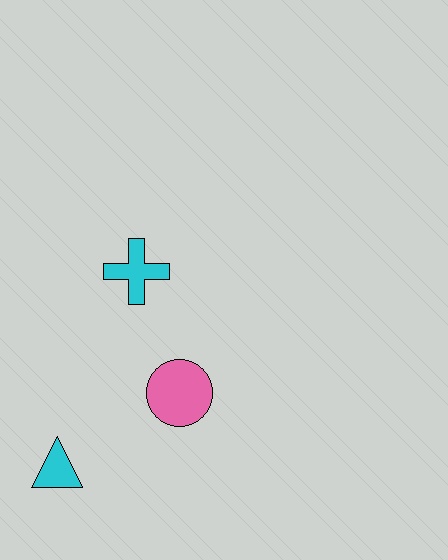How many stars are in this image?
There are no stars.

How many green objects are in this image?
There are no green objects.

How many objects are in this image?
There are 3 objects.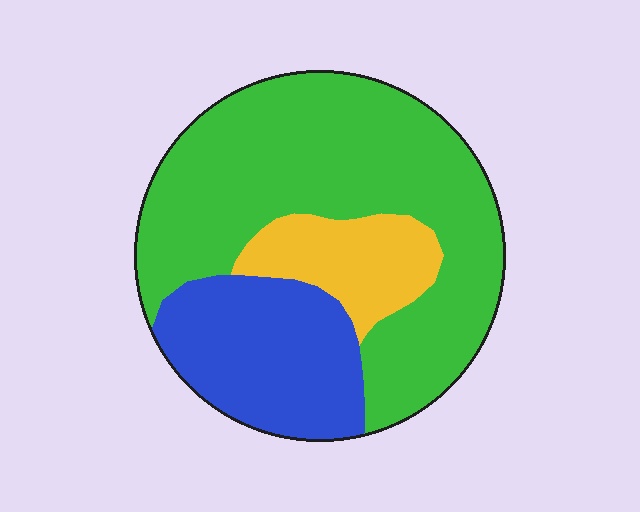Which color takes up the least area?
Yellow, at roughly 15%.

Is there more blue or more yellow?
Blue.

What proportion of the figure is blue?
Blue covers around 25% of the figure.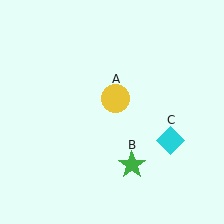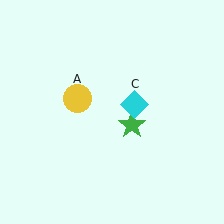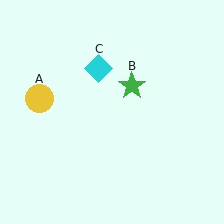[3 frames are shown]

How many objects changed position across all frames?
3 objects changed position: yellow circle (object A), green star (object B), cyan diamond (object C).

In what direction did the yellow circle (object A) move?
The yellow circle (object A) moved left.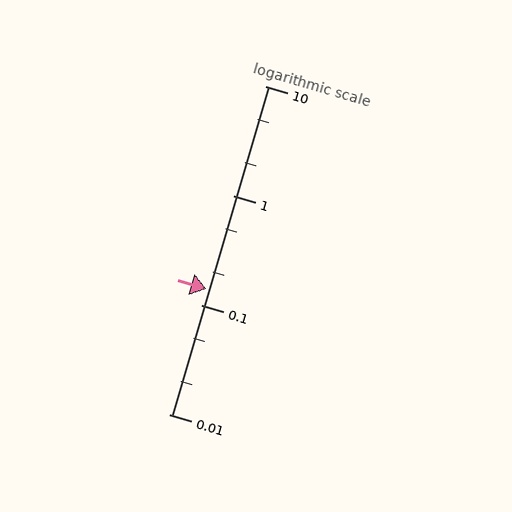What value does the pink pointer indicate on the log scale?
The pointer indicates approximately 0.14.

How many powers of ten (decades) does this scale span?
The scale spans 3 decades, from 0.01 to 10.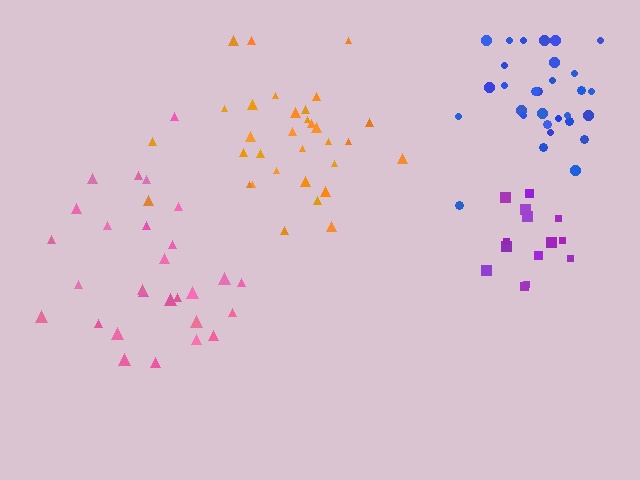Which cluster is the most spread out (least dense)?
Pink.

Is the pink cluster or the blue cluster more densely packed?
Blue.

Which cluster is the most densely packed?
Blue.